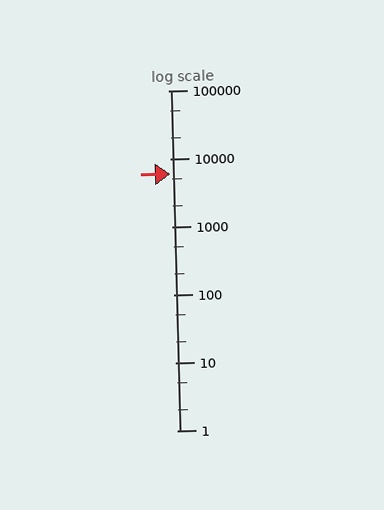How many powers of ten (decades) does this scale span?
The scale spans 5 decades, from 1 to 100000.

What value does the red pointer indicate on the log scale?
The pointer indicates approximately 5900.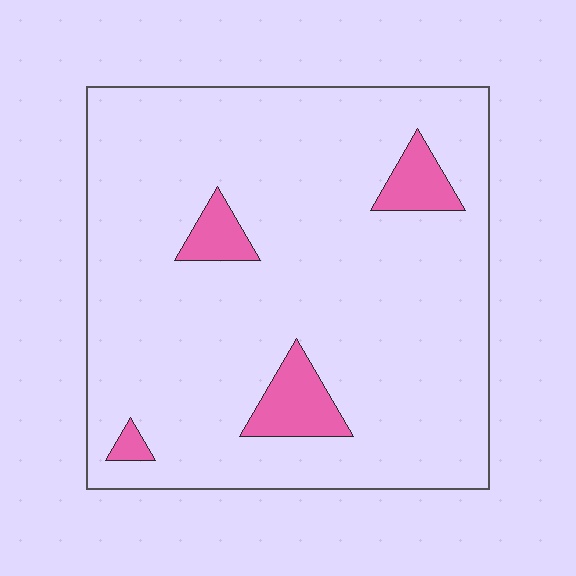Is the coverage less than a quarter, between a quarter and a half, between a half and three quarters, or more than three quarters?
Less than a quarter.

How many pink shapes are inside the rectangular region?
4.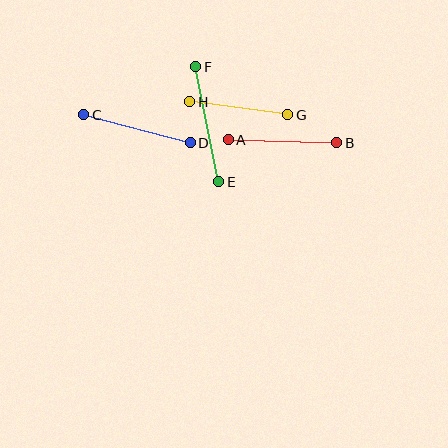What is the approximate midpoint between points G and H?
The midpoint is at approximately (239, 108) pixels.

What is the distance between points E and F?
The distance is approximately 117 pixels.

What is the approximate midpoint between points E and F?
The midpoint is at approximately (207, 124) pixels.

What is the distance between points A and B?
The distance is approximately 109 pixels.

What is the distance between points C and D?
The distance is approximately 110 pixels.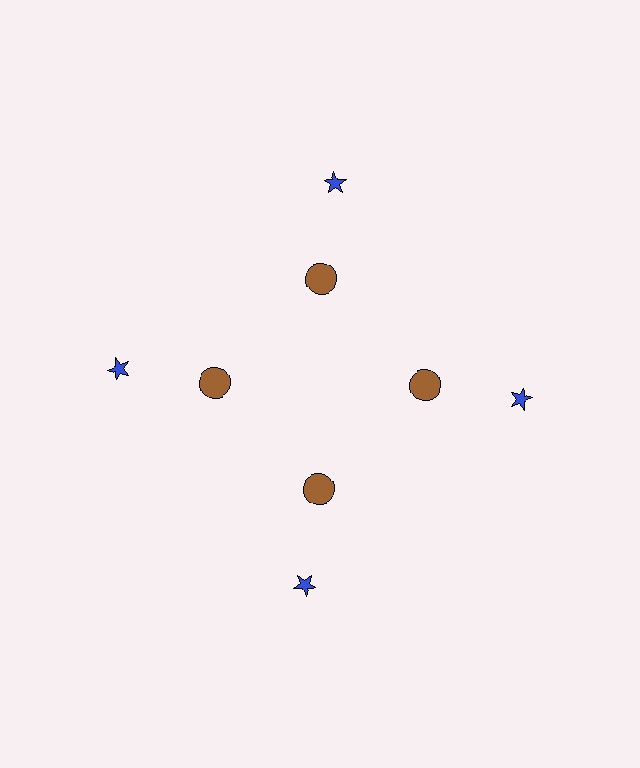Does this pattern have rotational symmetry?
Yes, this pattern has 4-fold rotational symmetry. It looks the same after rotating 90 degrees around the center.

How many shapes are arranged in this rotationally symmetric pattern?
There are 8 shapes, arranged in 4 groups of 2.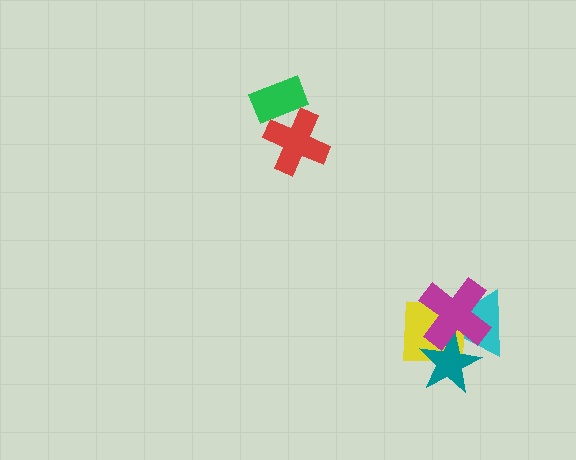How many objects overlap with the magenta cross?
3 objects overlap with the magenta cross.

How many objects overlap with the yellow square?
3 objects overlap with the yellow square.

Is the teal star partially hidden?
Yes, it is partially covered by another shape.